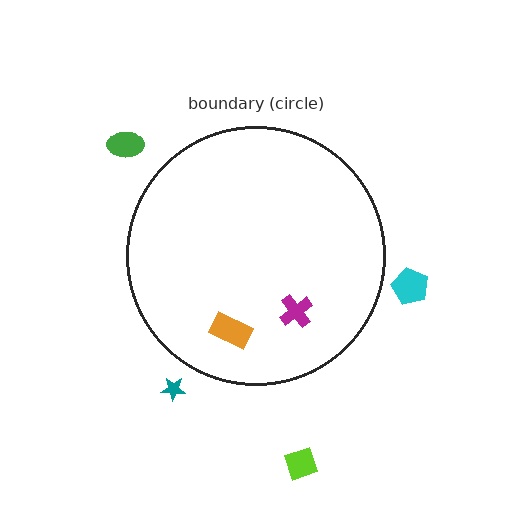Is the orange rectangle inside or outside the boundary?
Inside.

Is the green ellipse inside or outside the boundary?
Outside.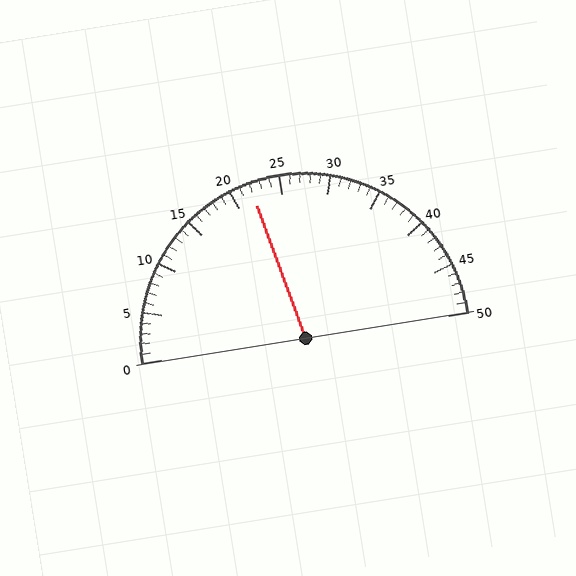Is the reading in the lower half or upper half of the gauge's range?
The reading is in the lower half of the range (0 to 50).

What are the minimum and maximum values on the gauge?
The gauge ranges from 0 to 50.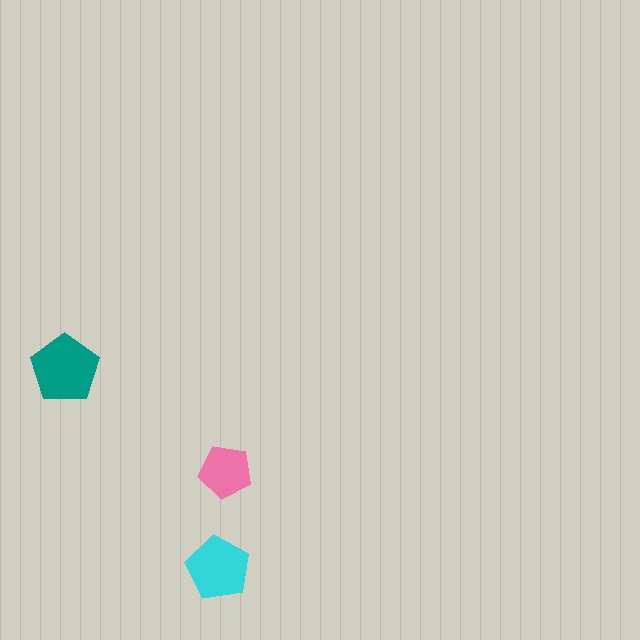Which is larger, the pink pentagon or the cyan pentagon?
The cyan one.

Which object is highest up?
The teal pentagon is topmost.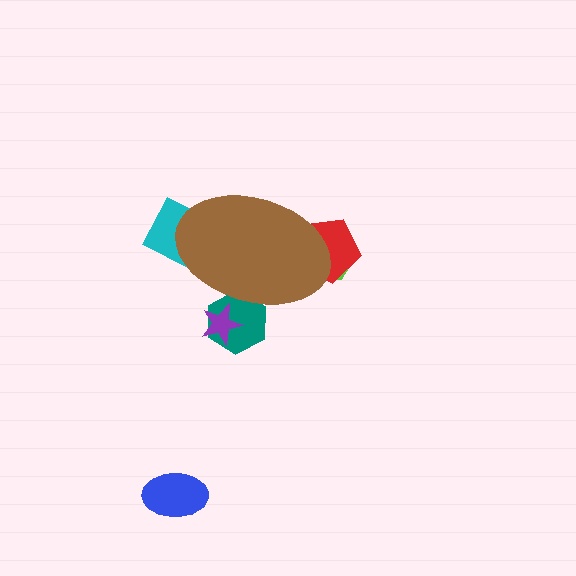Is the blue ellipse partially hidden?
No, the blue ellipse is fully visible.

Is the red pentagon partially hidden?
Yes, the red pentagon is partially hidden behind the brown ellipse.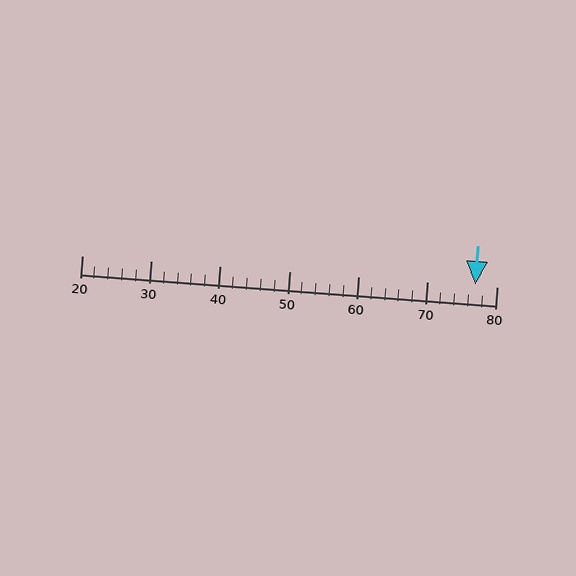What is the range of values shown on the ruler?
The ruler shows values from 20 to 80.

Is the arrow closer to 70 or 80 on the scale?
The arrow is closer to 80.